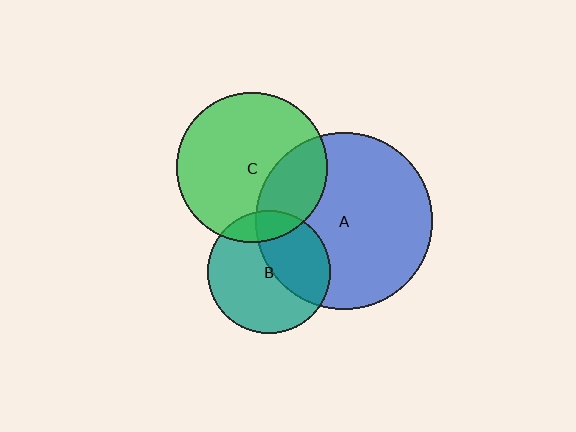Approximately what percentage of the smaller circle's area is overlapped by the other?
Approximately 15%.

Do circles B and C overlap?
Yes.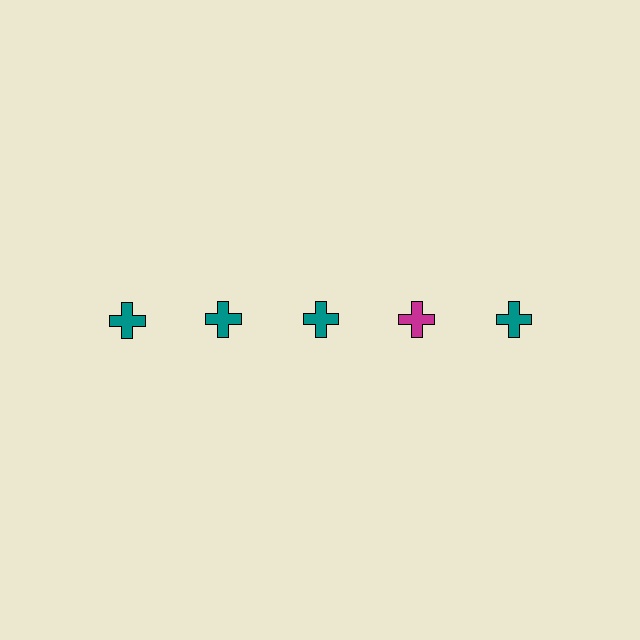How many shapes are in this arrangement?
There are 5 shapes arranged in a grid pattern.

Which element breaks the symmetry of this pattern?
The magenta cross in the top row, second from right column breaks the symmetry. All other shapes are teal crosses.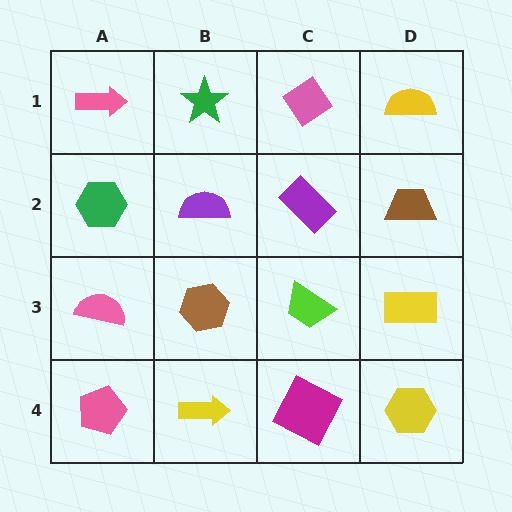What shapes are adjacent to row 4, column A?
A pink semicircle (row 3, column A), a yellow arrow (row 4, column B).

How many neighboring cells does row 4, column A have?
2.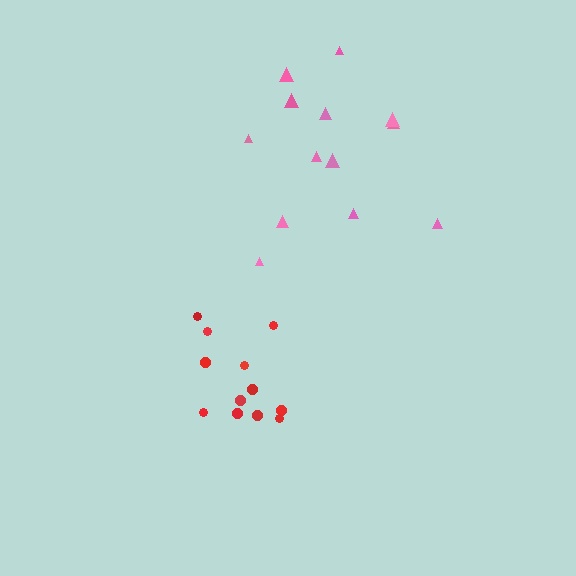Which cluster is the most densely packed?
Red.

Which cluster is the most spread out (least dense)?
Pink.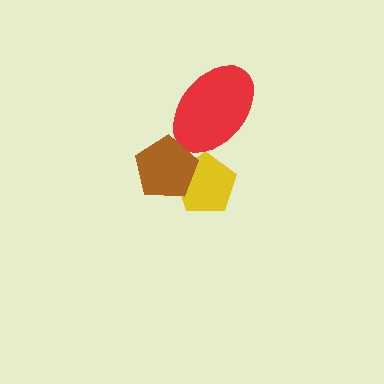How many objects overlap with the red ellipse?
0 objects overlap with the red ellipse.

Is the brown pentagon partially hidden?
No, no other shape covers it.